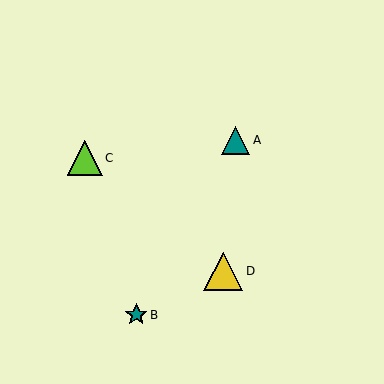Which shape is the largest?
The yellow triangle (labeled D) is the largest.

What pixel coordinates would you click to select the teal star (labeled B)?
Click at (136, 315) to select the teal star B.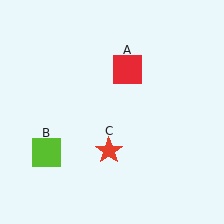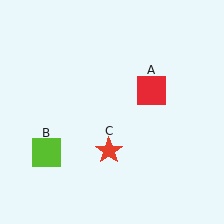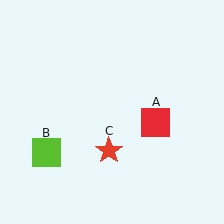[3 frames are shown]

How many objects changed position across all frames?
1 object changed position: red square (object A).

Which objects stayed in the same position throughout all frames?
Lime square (object B) and red star (object C) remained stationary.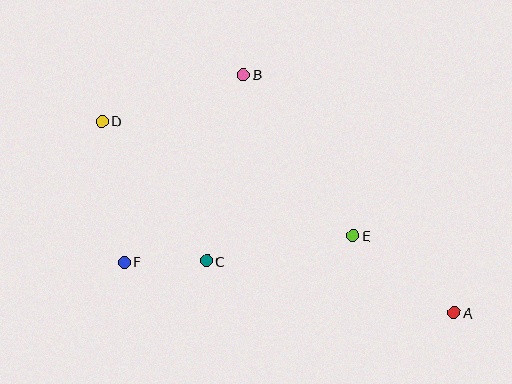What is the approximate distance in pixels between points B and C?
The distance between B and C is approximately 190 pixels.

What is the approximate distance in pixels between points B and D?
The distance between B and D is approximately 149 pixels.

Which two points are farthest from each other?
Points A and D are farthest from each other.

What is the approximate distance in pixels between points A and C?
The distance between A and C is approximately 253 pixels.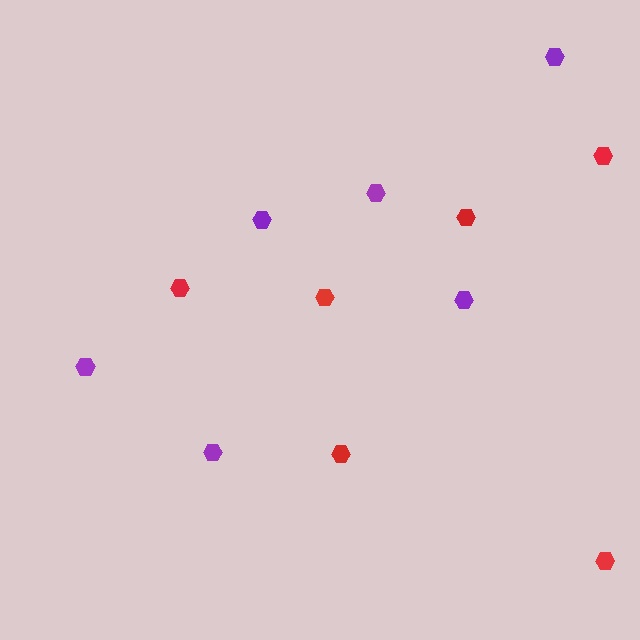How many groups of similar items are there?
There are 2 groups: one group of red hexagons (6) and one group of purple hexagons (6).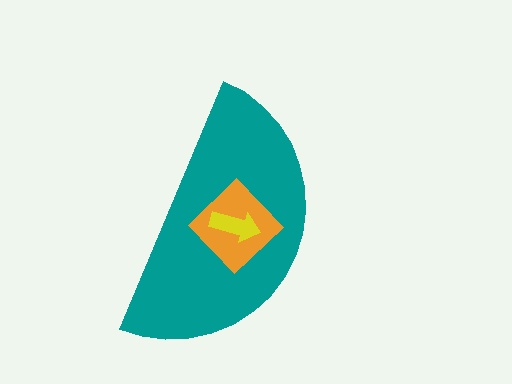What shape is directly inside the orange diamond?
The yellow arrow.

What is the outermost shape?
The teal semicircle.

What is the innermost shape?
The yellow arrow.